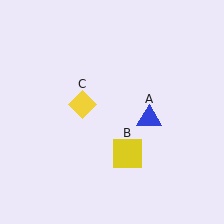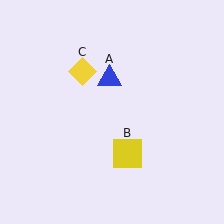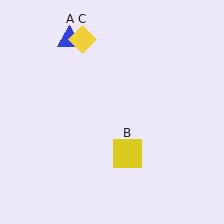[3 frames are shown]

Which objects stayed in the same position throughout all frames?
Yellow square (object B) remained stationary.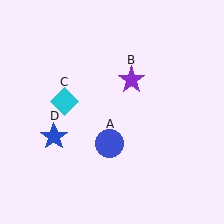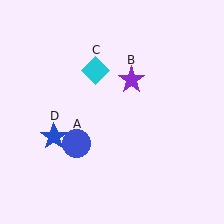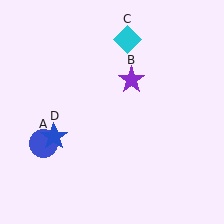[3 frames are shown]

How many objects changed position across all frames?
2 objects changed position: blue circle (object A), cyan diamond (object C).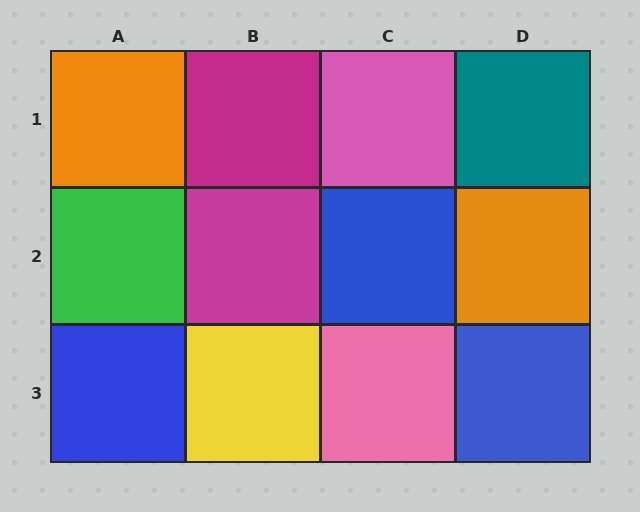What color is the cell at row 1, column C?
Pink.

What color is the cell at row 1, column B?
Magenta.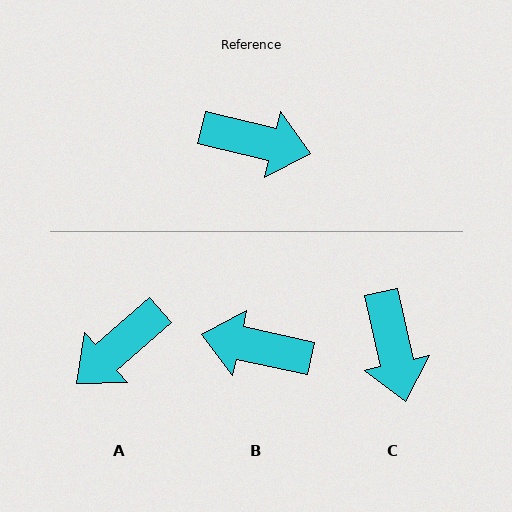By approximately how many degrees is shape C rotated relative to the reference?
Approximately 64 degrees clockwise.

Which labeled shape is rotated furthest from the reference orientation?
B, about 179 degrees away.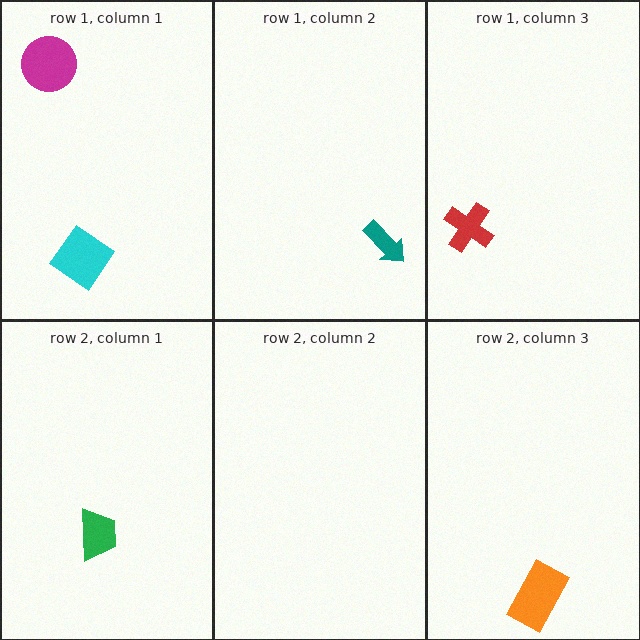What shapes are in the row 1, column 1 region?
The cyan diamond, the magenta circle.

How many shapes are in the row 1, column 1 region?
2.